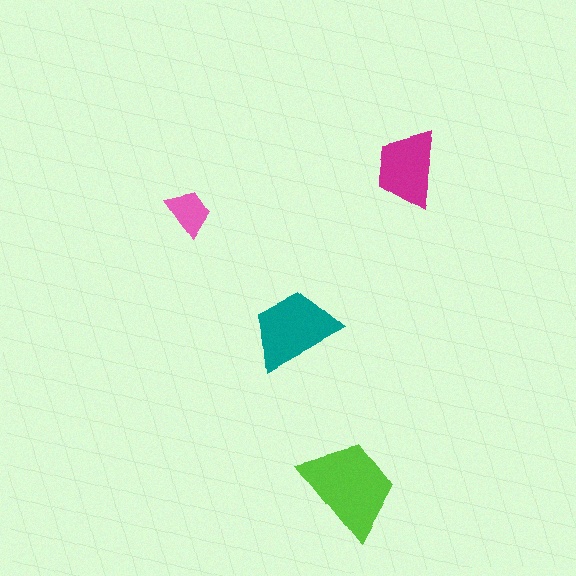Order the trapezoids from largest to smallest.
the lime one, the teal one, the magenta one, the pink one.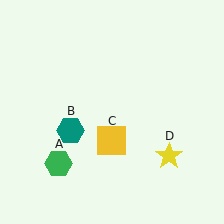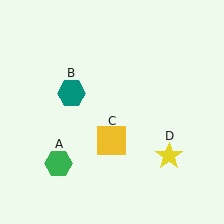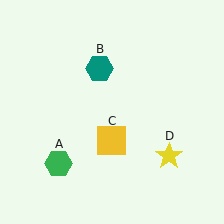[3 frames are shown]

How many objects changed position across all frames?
1 object changed position: teal hexagon (object B).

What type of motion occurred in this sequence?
The teal hexagon (object B) rotated clockwise around the center of the scene.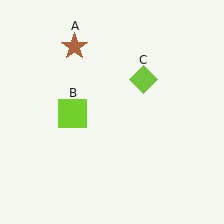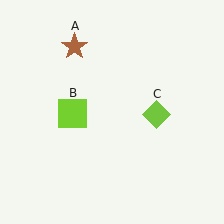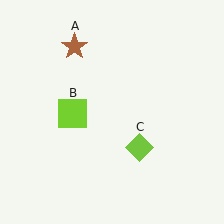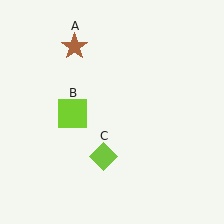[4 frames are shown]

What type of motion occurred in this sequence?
The lime diamond (object C) rotated clockwise around the center of the scene.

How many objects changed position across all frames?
1 object changed position: lime diamond (object C).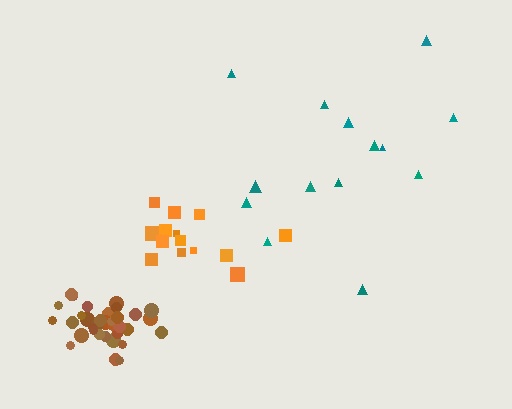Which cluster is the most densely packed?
Brown.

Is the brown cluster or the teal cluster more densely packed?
Brown.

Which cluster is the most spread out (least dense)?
Teal.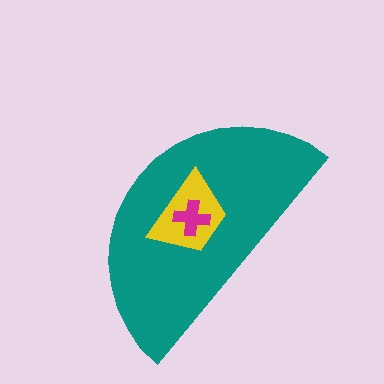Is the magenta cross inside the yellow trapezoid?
Yes.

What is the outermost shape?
The teal semicircle.